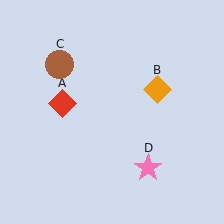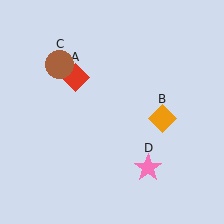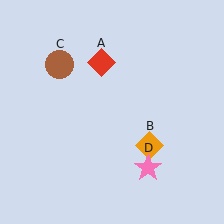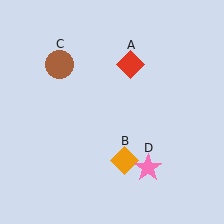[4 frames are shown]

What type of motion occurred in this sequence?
The red diamond (object A), orange diamond (object B) rotated clockwise around the center of the scene.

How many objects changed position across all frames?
2 objects changed position: red diamond (object A), orange diamond (object B).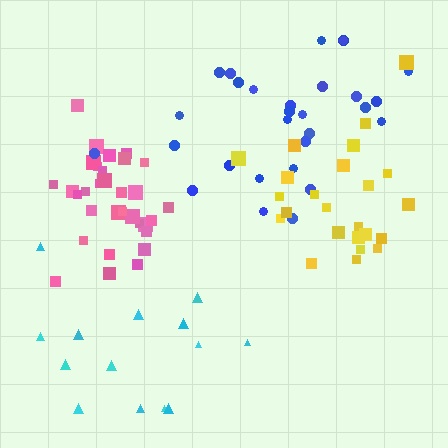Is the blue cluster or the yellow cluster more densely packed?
Yellow.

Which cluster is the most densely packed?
Pink.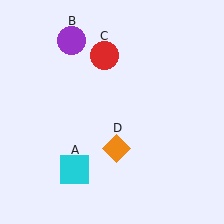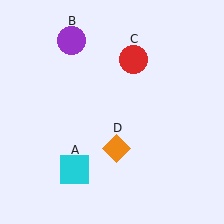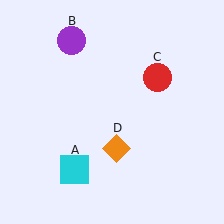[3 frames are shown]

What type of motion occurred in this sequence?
The red circle (object C) rotated clockwise around the center of the scene.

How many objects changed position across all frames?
1 object changed position: red circle (object C).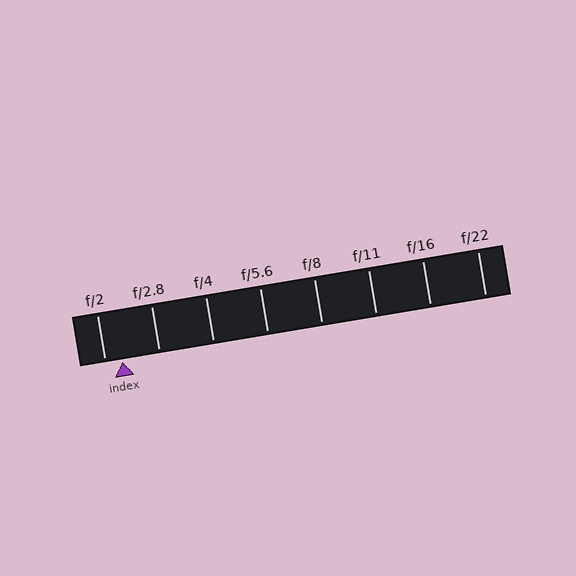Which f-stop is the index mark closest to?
The index mark is closest to f/2.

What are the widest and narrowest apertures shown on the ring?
The widest aperture shown is f/2 and the narrowest is f/22.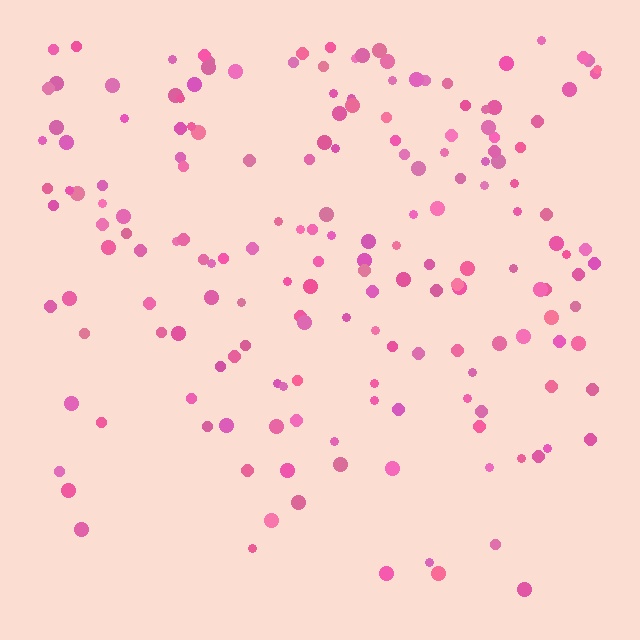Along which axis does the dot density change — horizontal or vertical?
Vertical.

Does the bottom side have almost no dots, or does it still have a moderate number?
Still a moderate number, just noticeably fewer than the top.